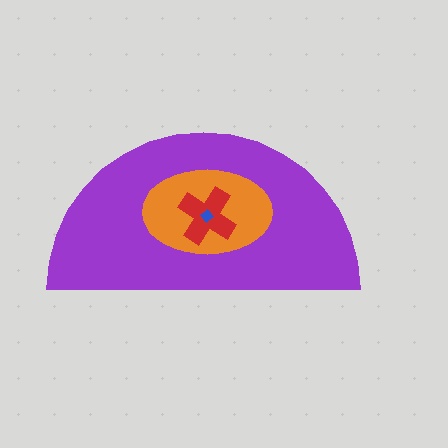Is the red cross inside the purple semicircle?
Yes.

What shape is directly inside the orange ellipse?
The red cross.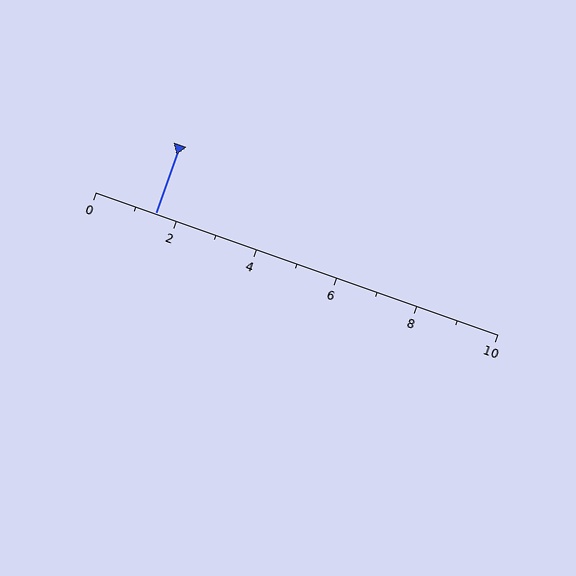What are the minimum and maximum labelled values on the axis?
The axis runs from 0 to 10.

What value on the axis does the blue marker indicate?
The marker indicates approximately 1.5.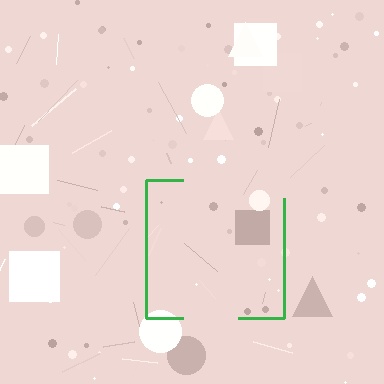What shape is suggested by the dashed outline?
The dashed outline suggests a square.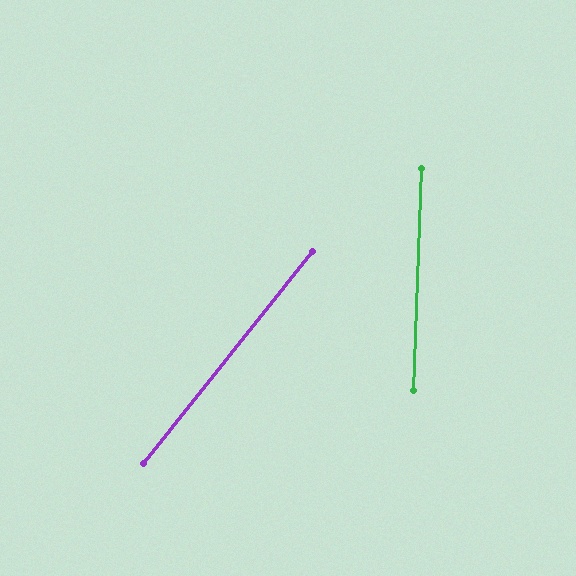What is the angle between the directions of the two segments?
Approximately 36 degrees.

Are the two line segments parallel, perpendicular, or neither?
Neither parallel nor perpendicular — they differ by about 36°.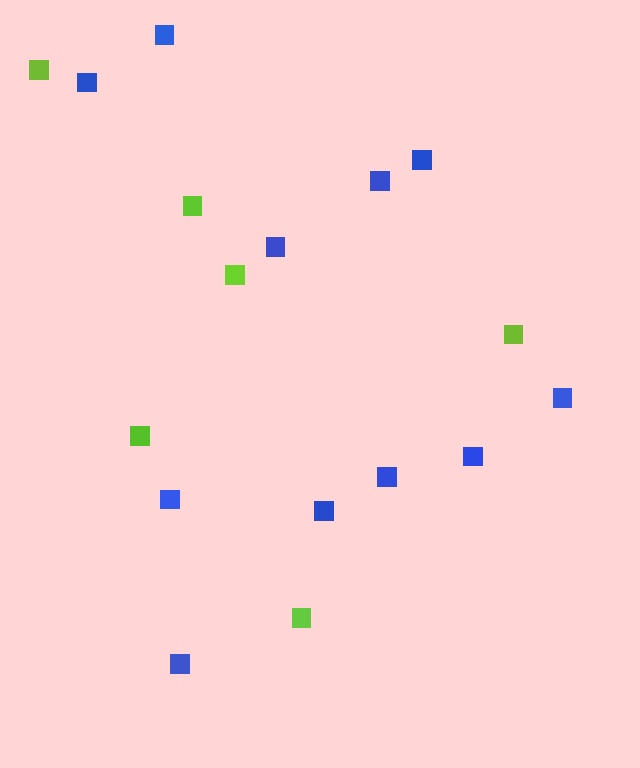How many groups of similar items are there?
There are 2 groups: one group of lime squares (6) and one group of blue squares (11).